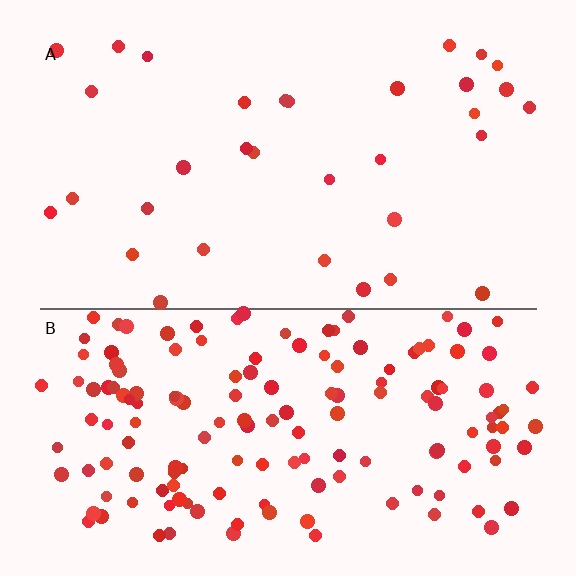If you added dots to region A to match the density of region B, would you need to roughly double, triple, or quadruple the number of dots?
Approximately quadruple.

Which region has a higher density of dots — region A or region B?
B (the bottom).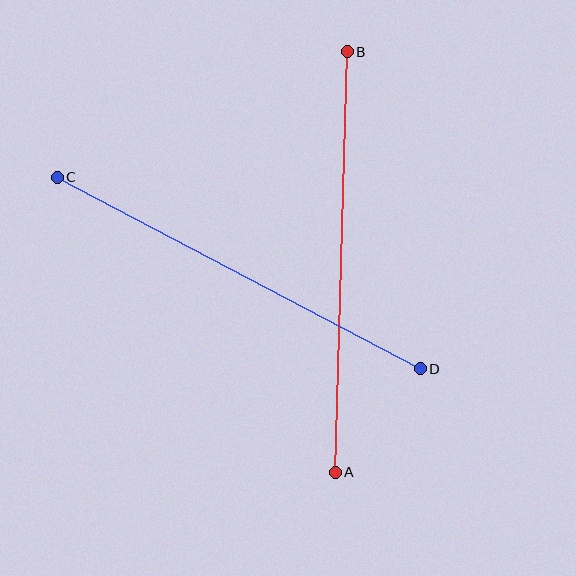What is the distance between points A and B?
The distance is approximately 420 pixels.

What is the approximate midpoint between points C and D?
The midpoint is at approximately (239, 273) pixels.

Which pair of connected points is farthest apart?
Points A and B are farthest apart.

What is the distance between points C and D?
The distance is approximately 411 pixels.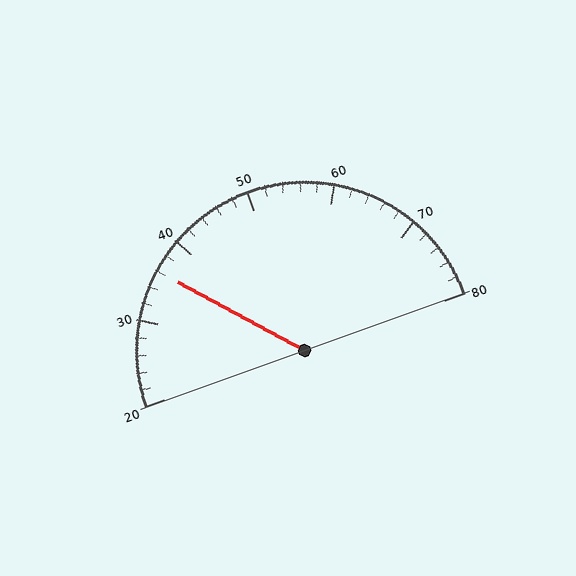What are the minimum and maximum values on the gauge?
The gauge ranges from 20 to 80.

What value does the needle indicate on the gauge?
The needle indicates approximately 36.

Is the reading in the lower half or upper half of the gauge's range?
The reading is in the lower half of the range (20 to 80).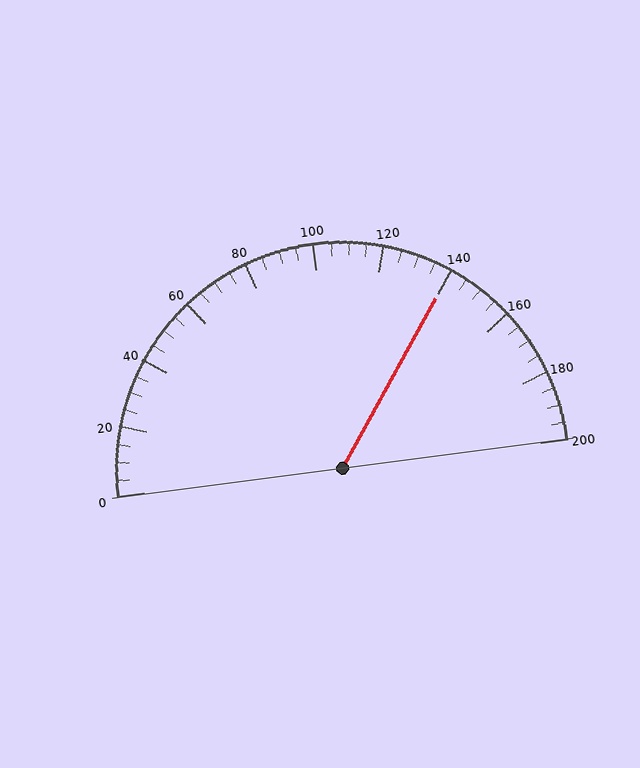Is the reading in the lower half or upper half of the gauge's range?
The reading is in the upper half of the range (0 to 200).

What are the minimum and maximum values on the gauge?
The gauge ranges from 0 to 200.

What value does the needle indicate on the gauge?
The needle indicates approximately 140.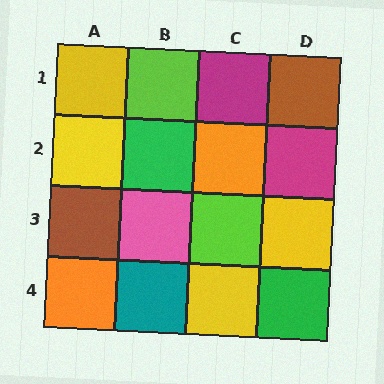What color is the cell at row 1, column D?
Brown.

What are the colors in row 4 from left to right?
Orange, teal, yellow, green.